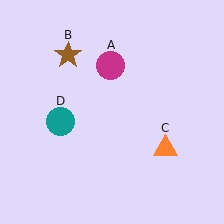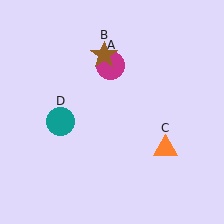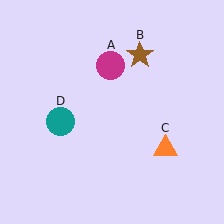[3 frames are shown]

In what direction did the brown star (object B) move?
The brown star (object B) moved right.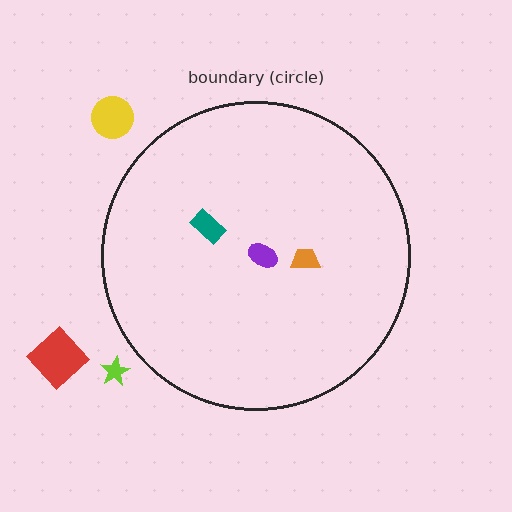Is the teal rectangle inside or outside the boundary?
Inside.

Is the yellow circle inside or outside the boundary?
Outside.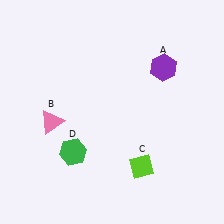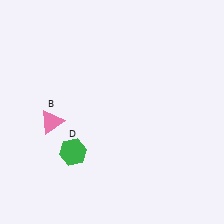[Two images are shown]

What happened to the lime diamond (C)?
The lime diamond (C) was removed in Image 2. It was in the bottom-right area of Image 1.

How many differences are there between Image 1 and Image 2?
There are 2 differences between the two images.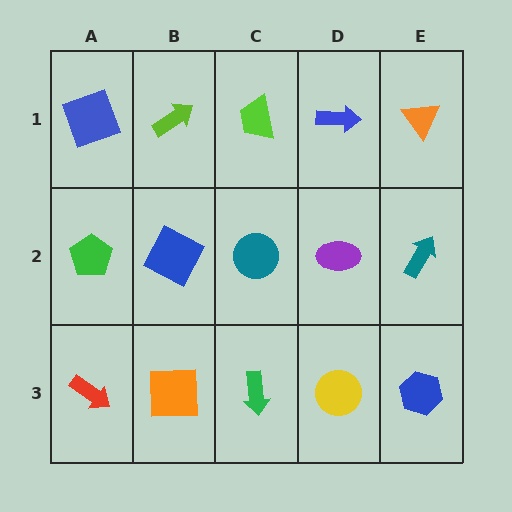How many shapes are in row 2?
5 shapes.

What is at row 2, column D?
A purple ellipse.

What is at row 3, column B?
An orange square.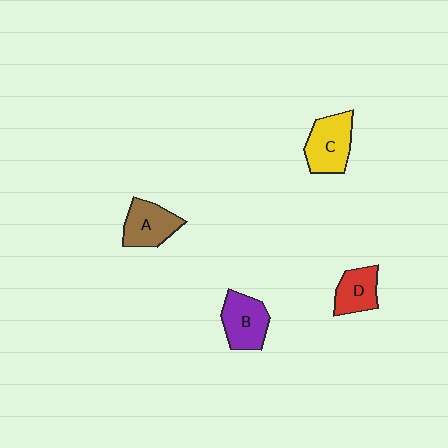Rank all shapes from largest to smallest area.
From largest to smallest: C (yellow), B (purple), A (brown), D (red).